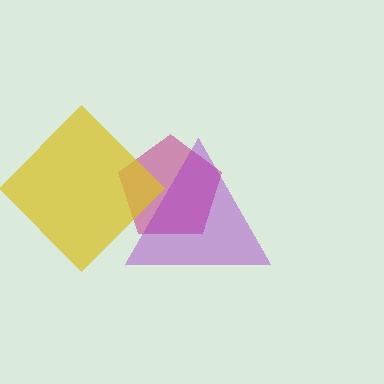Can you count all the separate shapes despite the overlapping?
Yes, there are 3 separate shapes.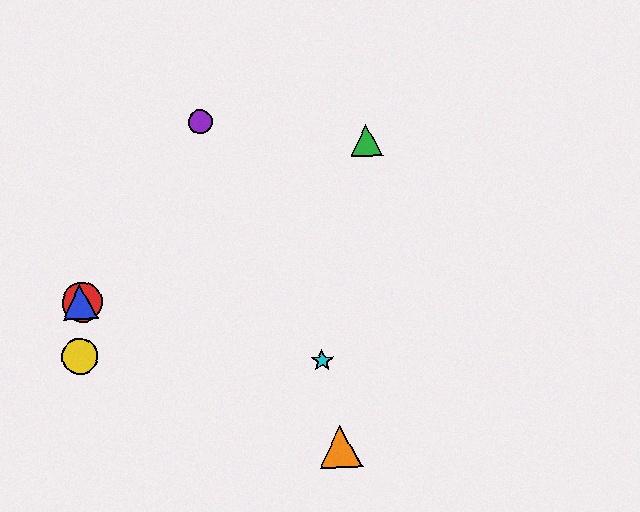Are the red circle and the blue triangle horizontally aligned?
Yes, both are at y≈302.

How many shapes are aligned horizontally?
2 shapes (the red circle, the blue triangle) are aligned horizontally.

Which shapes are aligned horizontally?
The red circle, the blue triangle are aligned horizontally.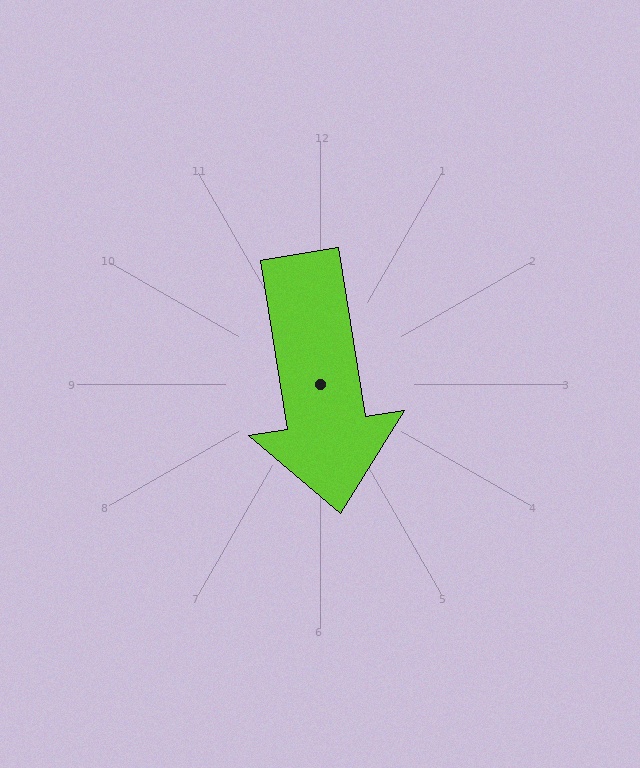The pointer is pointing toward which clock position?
Roughly 6 o'clock.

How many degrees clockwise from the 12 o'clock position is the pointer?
Approximately 171 degrees.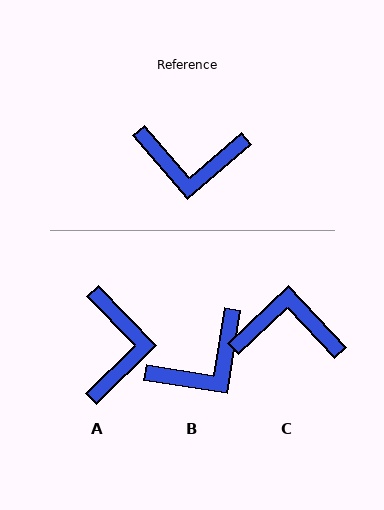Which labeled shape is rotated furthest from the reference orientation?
C, about 178 degrees away.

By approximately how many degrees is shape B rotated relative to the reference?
Approximately 41 degrees counter-clockwise.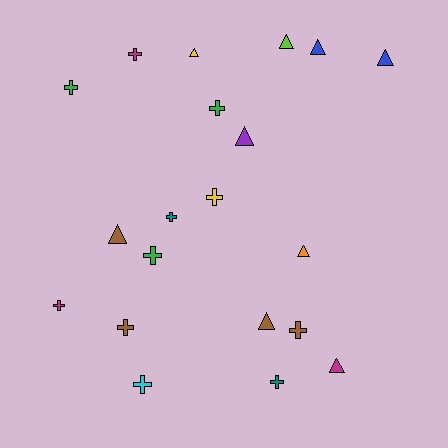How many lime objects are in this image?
There is 1 lime object.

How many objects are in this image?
There are 20 objects.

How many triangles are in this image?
There are 9 triangles.